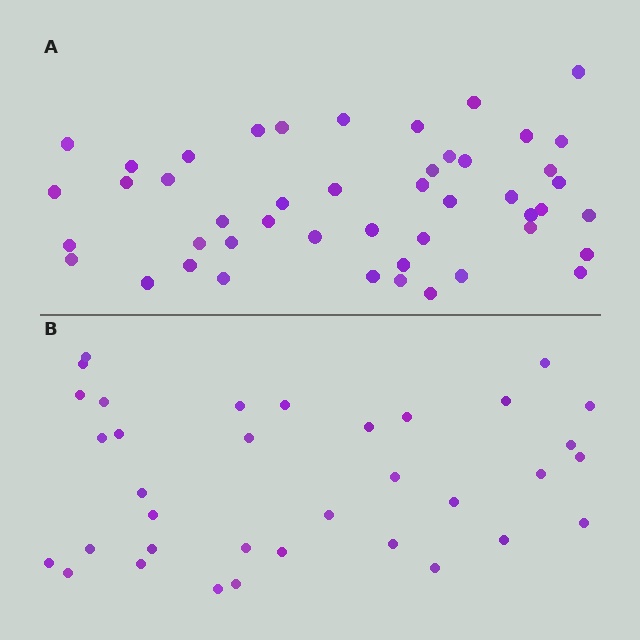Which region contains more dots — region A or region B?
Region A (the top region) has more dots.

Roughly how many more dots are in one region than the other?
Region A has roughly 12 or so more dots than region B.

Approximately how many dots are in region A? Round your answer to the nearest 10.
About 50 dots. (The exact count is 47, which rounds to 50.)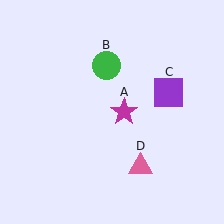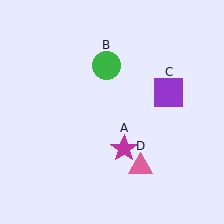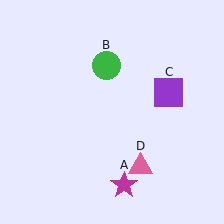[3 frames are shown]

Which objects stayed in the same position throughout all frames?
Green circle (object B) and purple square (object C) and pink triangle (object D) remained stationary.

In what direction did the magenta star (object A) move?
The magenta star (object A) moved down.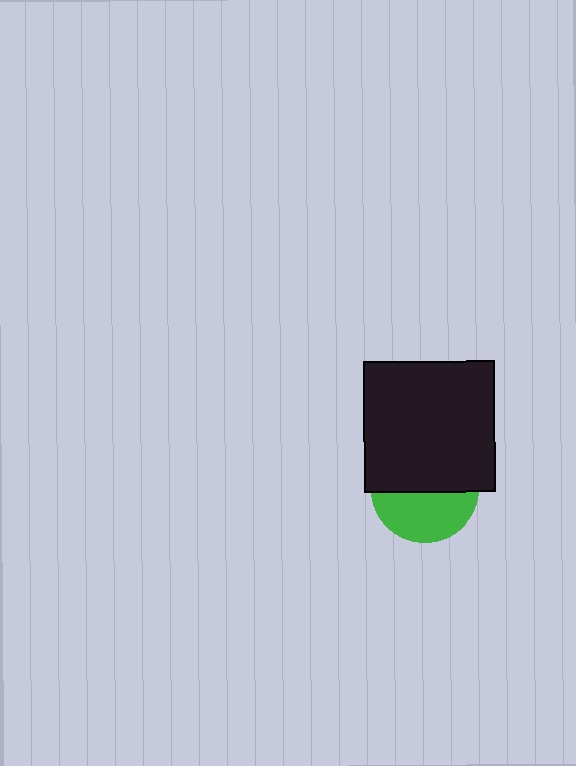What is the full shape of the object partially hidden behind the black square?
The partially hidden object is a green circle.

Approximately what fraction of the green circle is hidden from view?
Roughly 54% of the green circle is hidden behind the black square.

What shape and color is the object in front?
The object in front is a black square.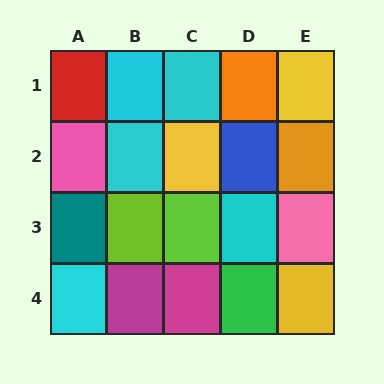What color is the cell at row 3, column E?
Pink.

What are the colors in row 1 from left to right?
Red, cyan, cyan, orange, yellow.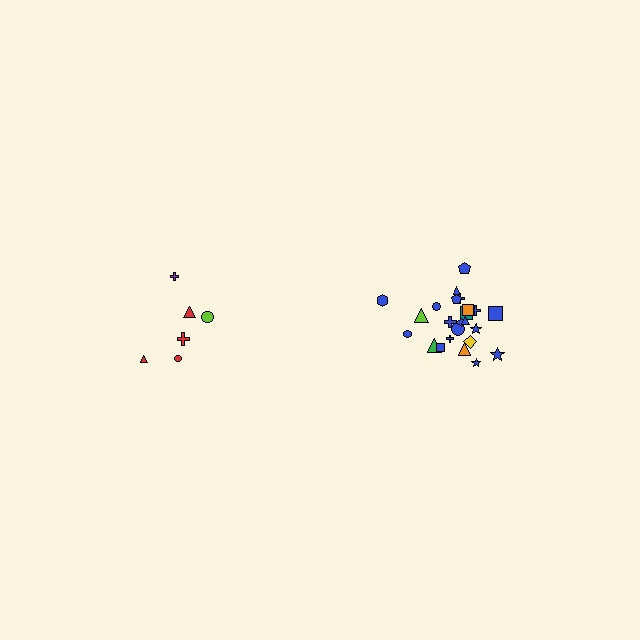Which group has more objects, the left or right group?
The right group.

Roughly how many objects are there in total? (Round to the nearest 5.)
Roughly 30 objects in total.